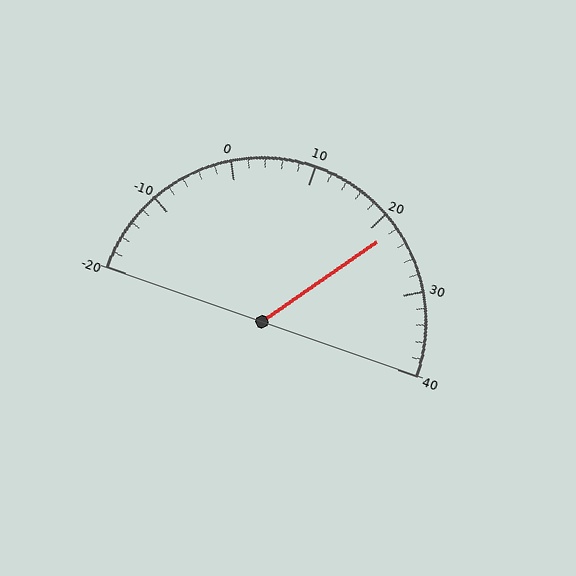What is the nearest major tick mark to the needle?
The nearest major tick mark is 20.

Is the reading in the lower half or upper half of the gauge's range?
The reading is in the upper half of the range (-20 to 40).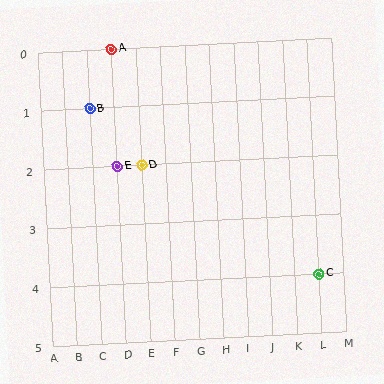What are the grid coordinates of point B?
Point B is at grid coordinates (C, 1).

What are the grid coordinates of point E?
Point E is at grid coordinates (D, 2).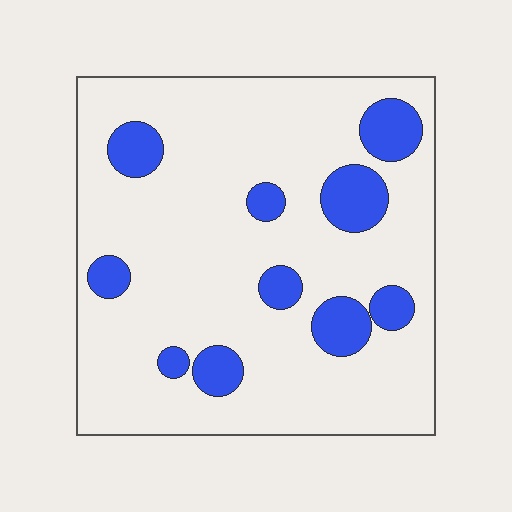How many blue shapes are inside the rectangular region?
10.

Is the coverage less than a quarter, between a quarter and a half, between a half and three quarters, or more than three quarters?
Less than a quarter.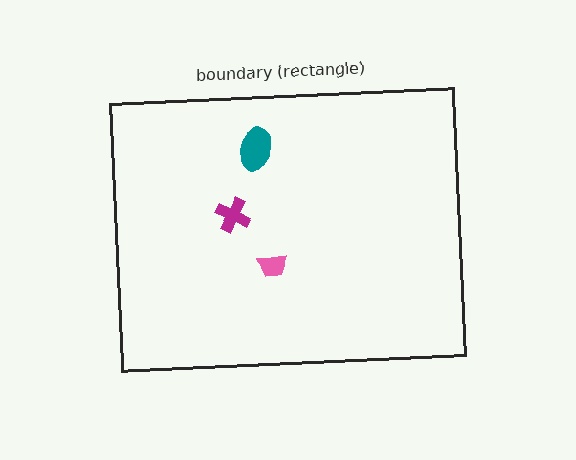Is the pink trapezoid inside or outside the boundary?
Inside.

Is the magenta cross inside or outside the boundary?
Inside.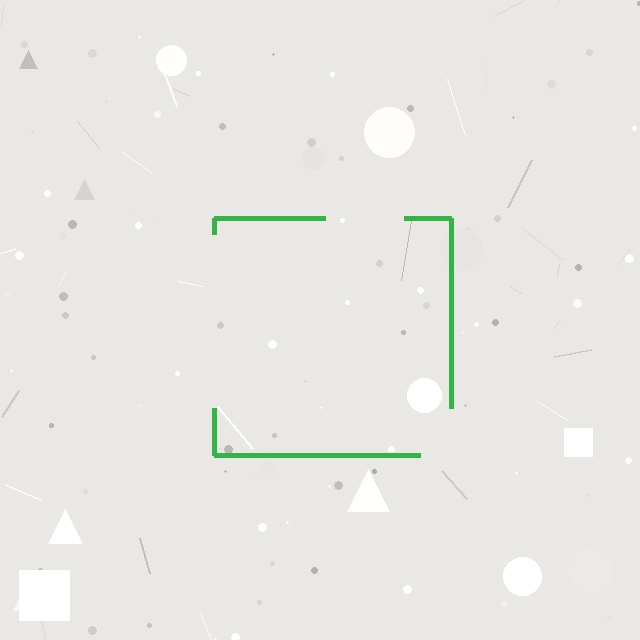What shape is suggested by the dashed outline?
The dashed outline suggests a square.